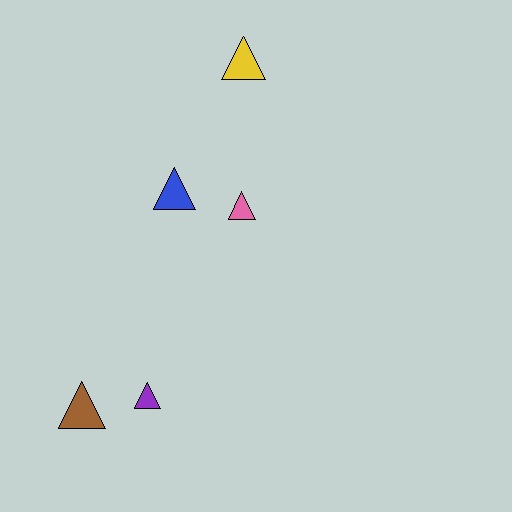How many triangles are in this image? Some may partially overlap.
There are 5 triangles.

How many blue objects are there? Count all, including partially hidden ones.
There is 1 blue object.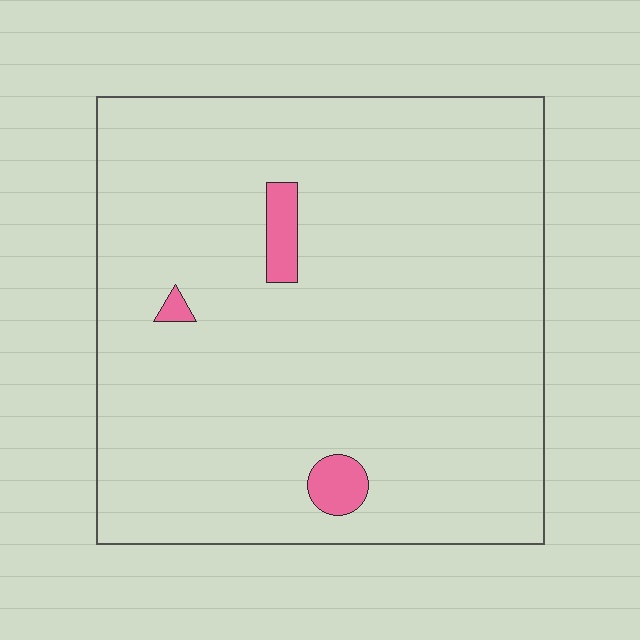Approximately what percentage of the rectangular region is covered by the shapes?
Approximately 5%.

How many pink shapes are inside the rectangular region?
3.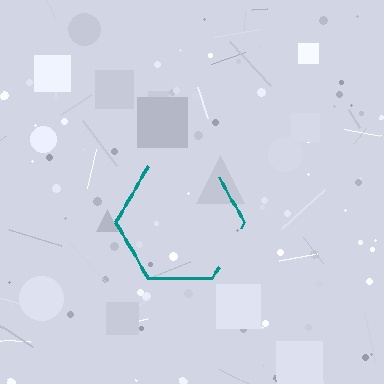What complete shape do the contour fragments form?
The contour fragments form a hexagon.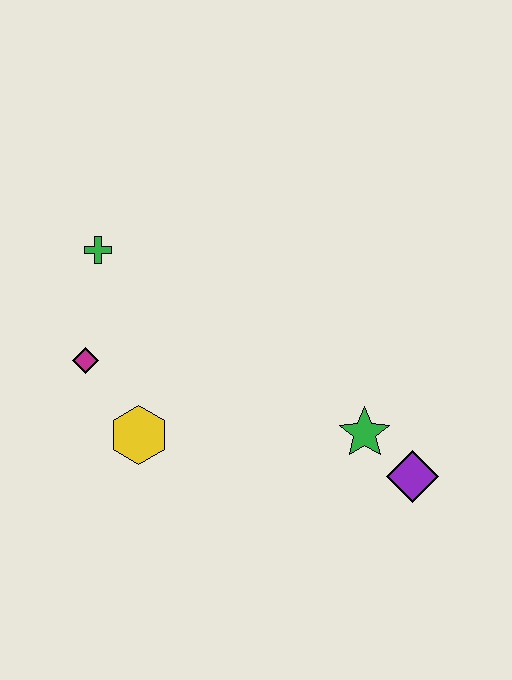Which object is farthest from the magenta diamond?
The purple diamond is farthest from the magenta diamond.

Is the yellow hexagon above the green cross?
No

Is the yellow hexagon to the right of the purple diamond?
No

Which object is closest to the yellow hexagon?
The magenta diamond is closest to the yellow hexagon.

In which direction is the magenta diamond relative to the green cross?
The magenta diamond is below the green cross.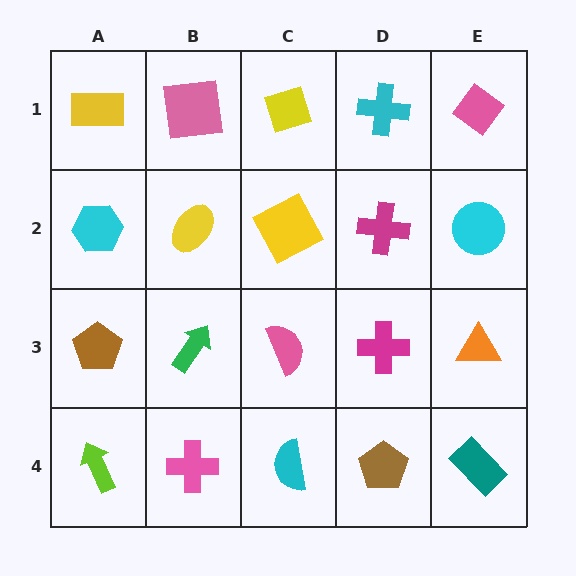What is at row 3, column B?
A green arrow.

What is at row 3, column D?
A magenta cross.